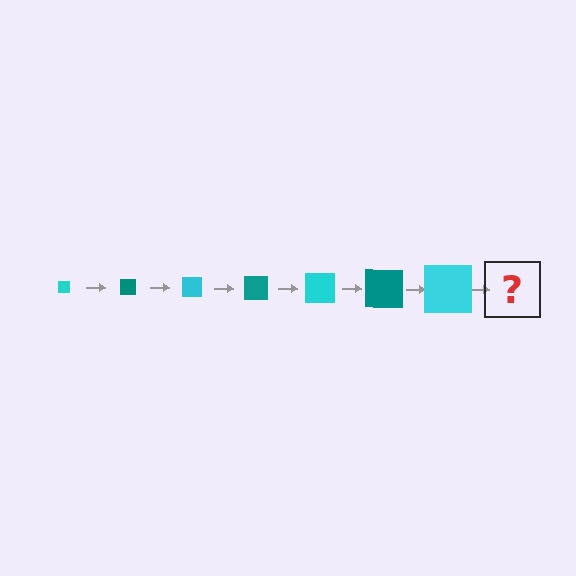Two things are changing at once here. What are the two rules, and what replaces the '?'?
The two rules are that the square grows larger each step and the color cycles through cyan and teal. The '?' should be a teal square, larger than the previous one.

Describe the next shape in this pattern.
It should be a teal square, larger than the previous one.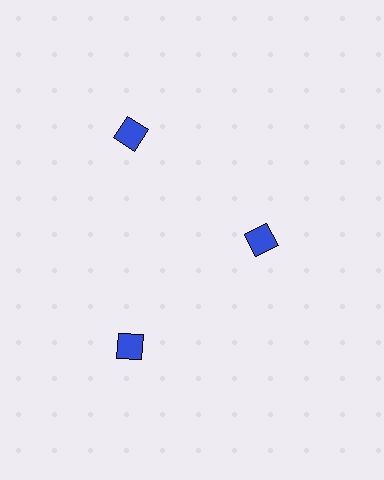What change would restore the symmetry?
The symmetry would be restored by moving it outward, back onto the ring so that all 3 diamonds sit at equal angles and equal distance from the center.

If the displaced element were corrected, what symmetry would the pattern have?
It would have 3-fold rotational symmetry — the pattern would map onto itself every 120 degrees.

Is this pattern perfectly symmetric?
No. The 3 blue diamonds are arranged in a ring, but one element near the 3 o'clock position is pulled inward toward the center, breaking the 3-fold rotational symmetry.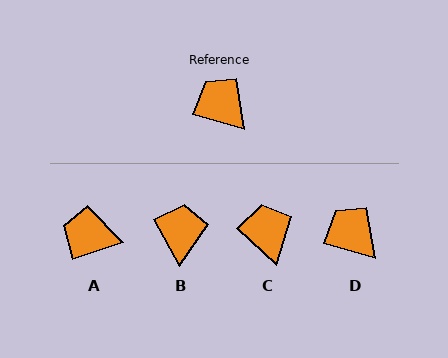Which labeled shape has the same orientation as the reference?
D.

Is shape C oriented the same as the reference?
No, it is off by about 26 degrees.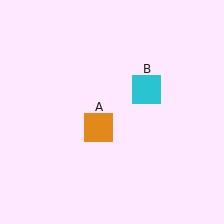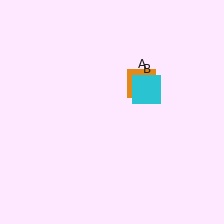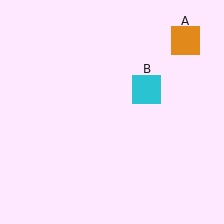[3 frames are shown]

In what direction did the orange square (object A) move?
The orange square (object A) moved up and to the right.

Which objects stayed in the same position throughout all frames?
Cyan square (object B) remained stationary.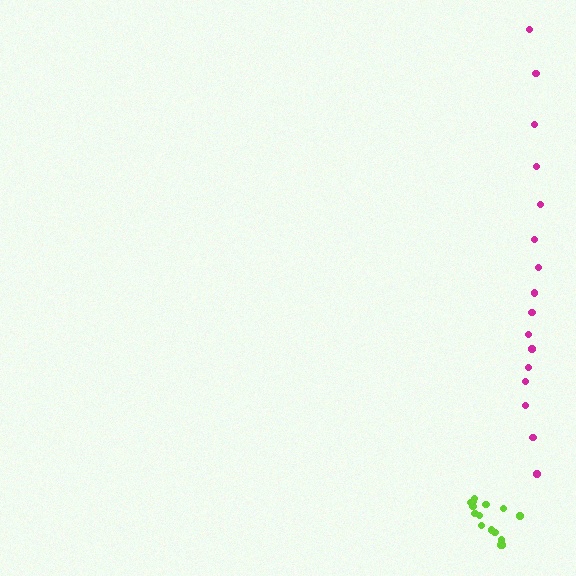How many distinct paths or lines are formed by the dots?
There are 2 distinct paths.